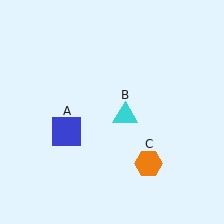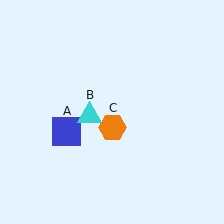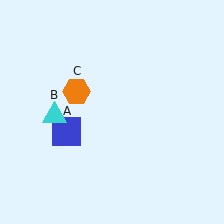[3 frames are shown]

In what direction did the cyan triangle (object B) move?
The cyan triangle (object B) moved left.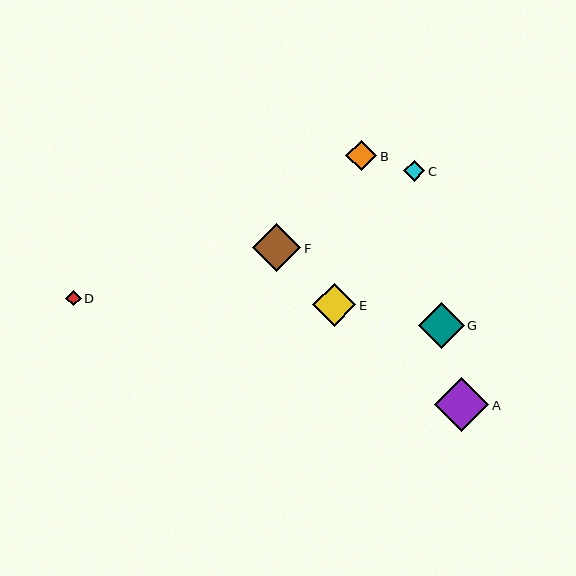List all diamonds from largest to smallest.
From largest to smallest: A, F, G, E, B, C, D.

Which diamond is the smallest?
Diamond D is the smallest with a size of approximately 16 pixels.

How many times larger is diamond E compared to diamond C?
Diamond E is approximately 2.0 times the size of diamond C.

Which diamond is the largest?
Diamond A is the largest with a size of approximately 54 pixels.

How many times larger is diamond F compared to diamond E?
Diamond F is approximately 1.1 times the size of diamond E.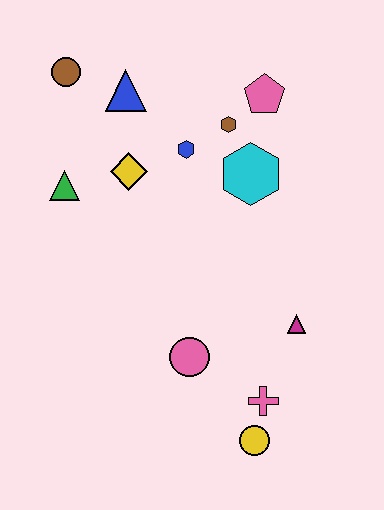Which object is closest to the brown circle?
The blue triangle is closest to the brown circle.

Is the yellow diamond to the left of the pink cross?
Yes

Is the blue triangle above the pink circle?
Yes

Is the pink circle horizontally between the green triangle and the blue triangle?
No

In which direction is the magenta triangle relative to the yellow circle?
The magenta triangle is above the yellow circle.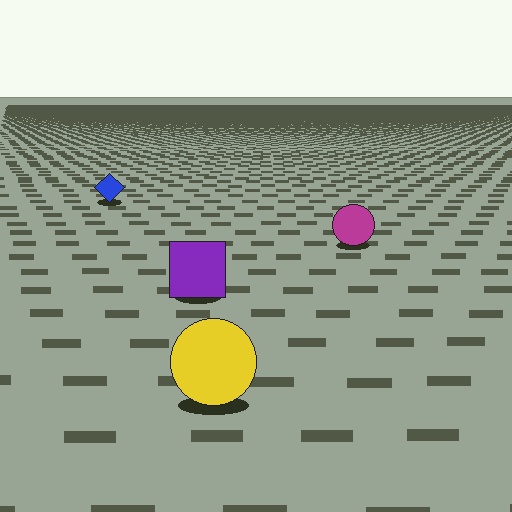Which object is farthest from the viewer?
The blue diamond is farthest from the viewer. It appears smaller and the ground texture around it is denser.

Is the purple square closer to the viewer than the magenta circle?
Yes. The purple square is closer — you can tell from the texture gradient: the ground texture is coarser near it.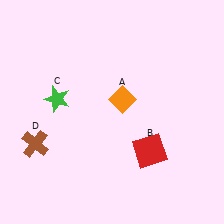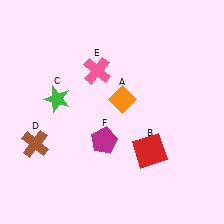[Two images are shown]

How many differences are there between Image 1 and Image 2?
There are 2 differences between the two images.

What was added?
A pink cross (E), a magenta pentagon (F) were added in Image 2.